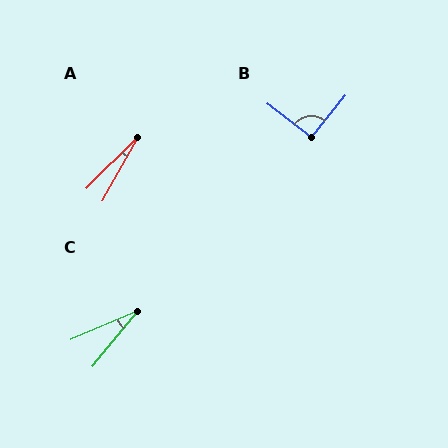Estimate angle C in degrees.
Approximately 28 degrees.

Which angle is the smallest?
A, at approximately 15 degrees.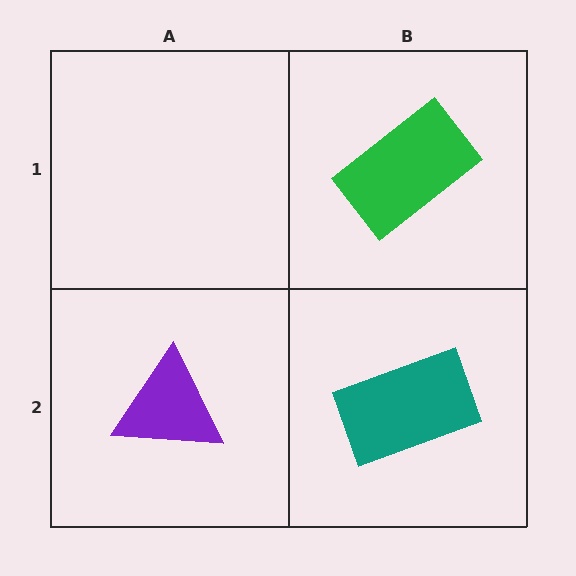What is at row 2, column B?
A teal rectangle.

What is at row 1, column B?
A green rectangle.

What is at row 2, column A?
A purple triangle.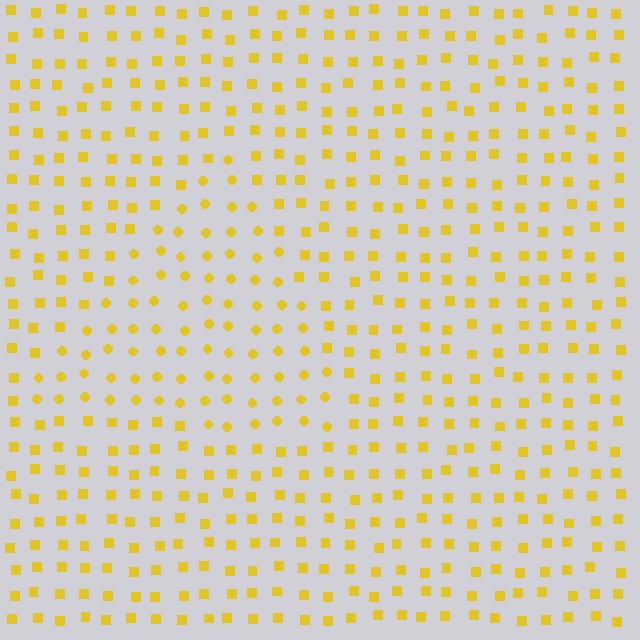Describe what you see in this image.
The image is filled with small yellow elements arranged in a uniform grid. A triangle-shaped region contains circles, while the surrounding area contains squares. The boundary is defined purely by the change in element shape.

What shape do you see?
I see a triangle.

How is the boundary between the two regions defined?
The boundary is defined by a change in element shape: circles inside vs. squares outside. All elements share the same color and spacing.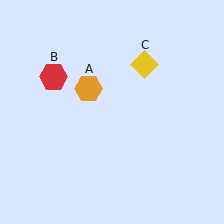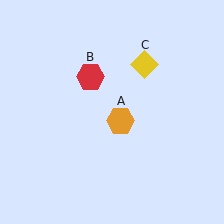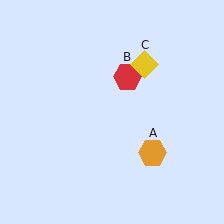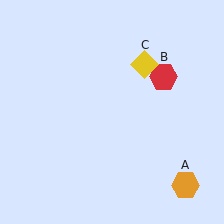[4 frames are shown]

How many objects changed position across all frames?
2 objects changed position: orange hexagon (object A), red hexagon (object B).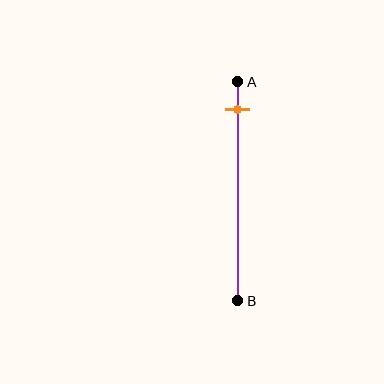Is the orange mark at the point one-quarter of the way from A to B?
No, the mark is at about 15% from A, not at the 25% one-quarter point.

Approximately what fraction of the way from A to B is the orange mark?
The orange mark is approximately 15% of the way from A to B.